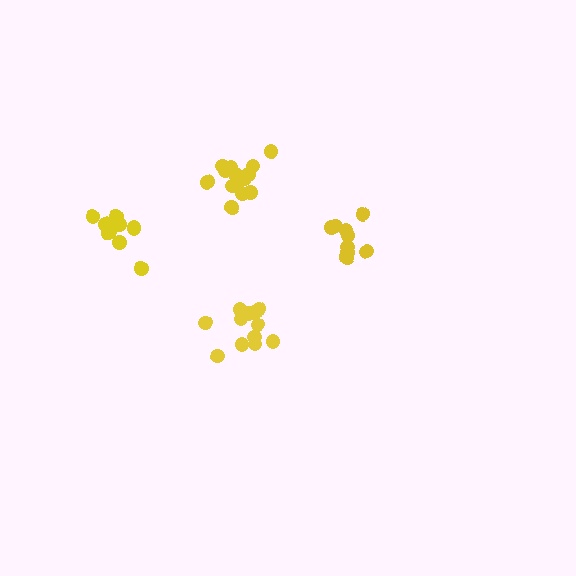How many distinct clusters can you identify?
There are 4 distinct clusters.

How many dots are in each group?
Group 1: 12 dots, Group 2: 10 dots, Group 3: 10 dots, Group 4: 15 dots (47 total).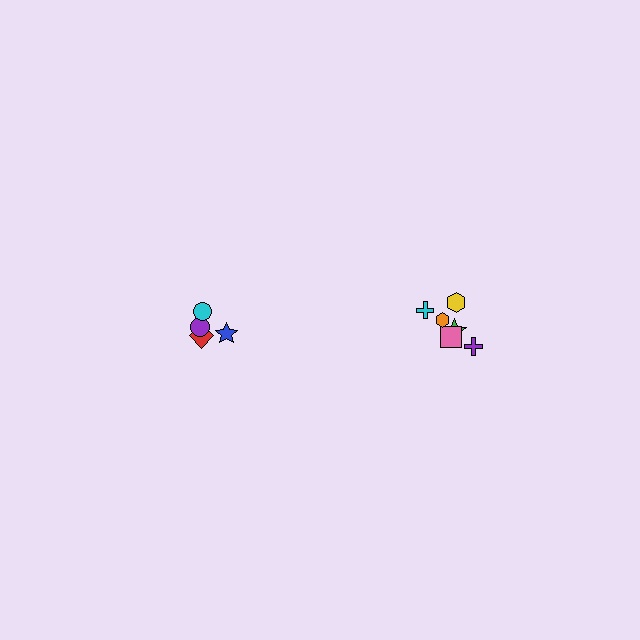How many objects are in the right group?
There are 6 objects.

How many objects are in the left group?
There are 4 objects.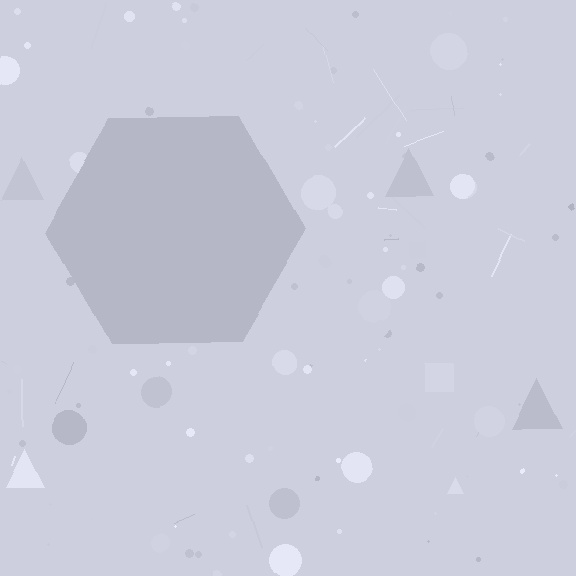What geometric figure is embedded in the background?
A hexagon is embedded in the background.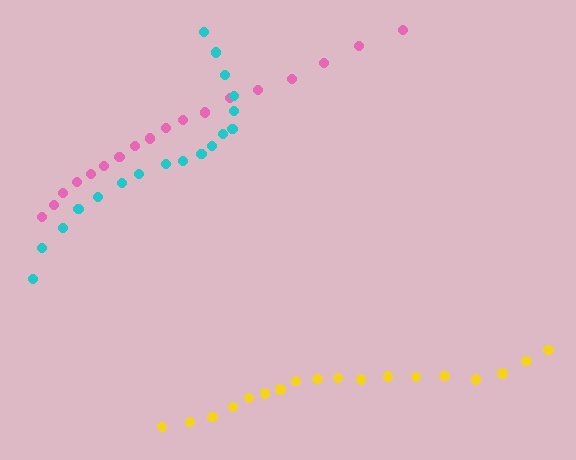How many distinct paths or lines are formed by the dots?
There are 3 distinct paths.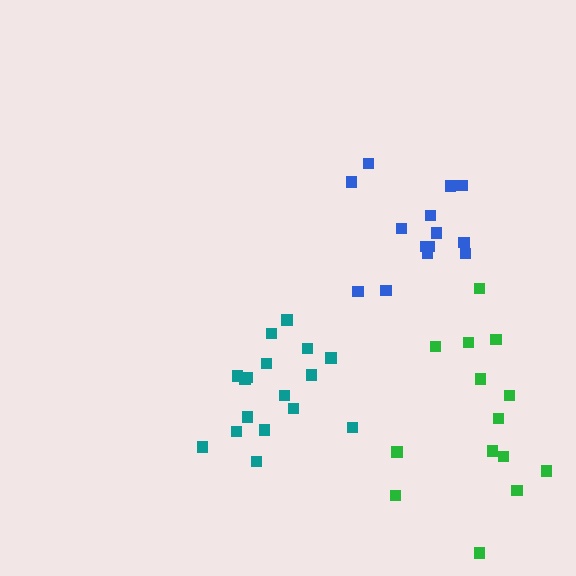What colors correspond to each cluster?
The clusters are colored: teal, blue, green.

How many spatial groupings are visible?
There are 3 spatial groupings.